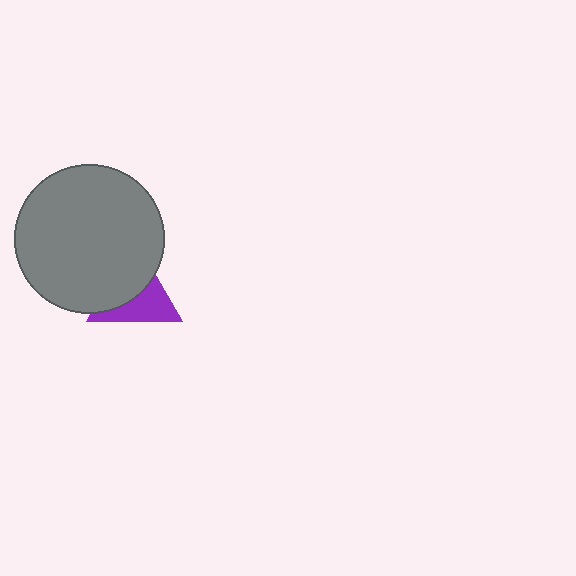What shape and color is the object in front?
The object in front is a gray circle.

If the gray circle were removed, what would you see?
You would see the complete purple triangle.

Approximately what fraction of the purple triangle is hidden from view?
Roughly 53% of the purple triangle is hidden behind the gray circle.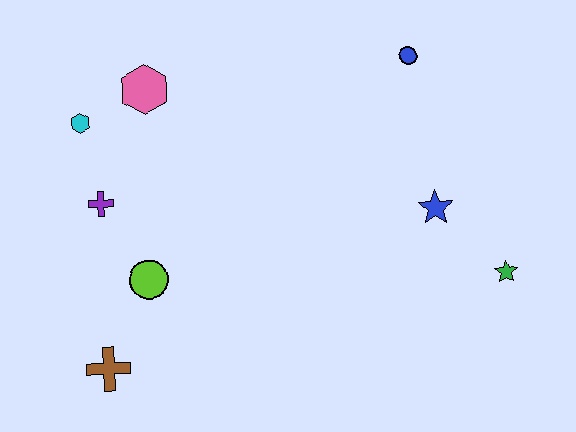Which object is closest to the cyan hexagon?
The pink hexagon is closest to the cyan hexagon.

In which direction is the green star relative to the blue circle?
The green star is below the blue circle.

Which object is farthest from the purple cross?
The green star is farthest from the purple cross.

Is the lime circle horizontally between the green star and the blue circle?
No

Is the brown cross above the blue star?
No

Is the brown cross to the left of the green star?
Yes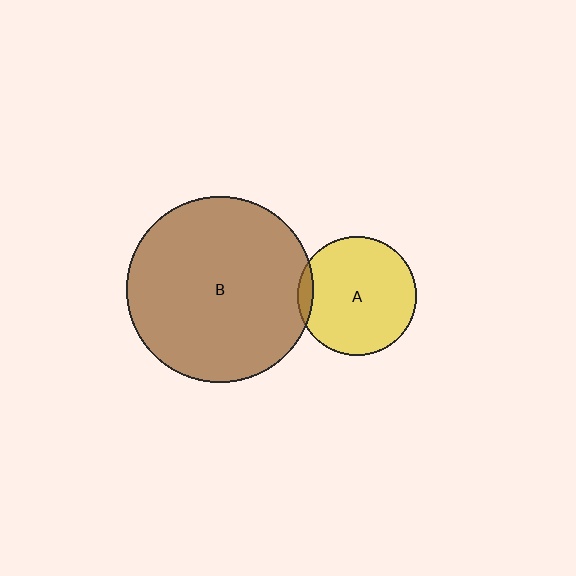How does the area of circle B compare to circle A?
Approximately 2.5 times.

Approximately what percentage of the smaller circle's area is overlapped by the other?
Approximately 5%.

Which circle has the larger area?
Circle B (brown).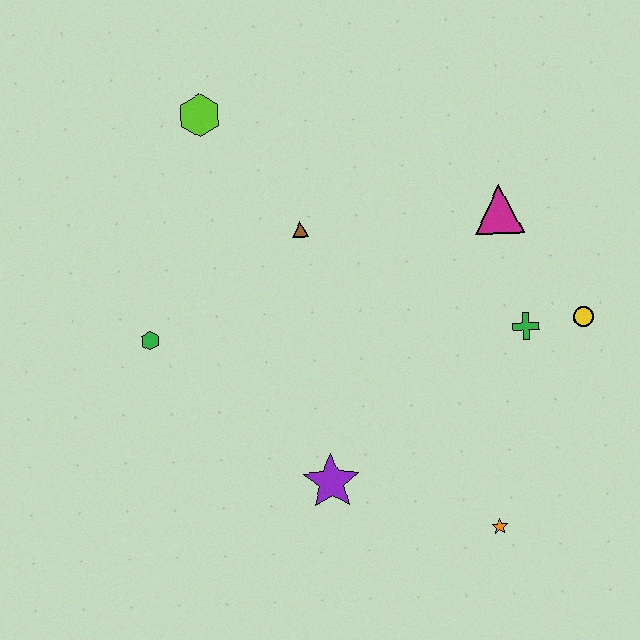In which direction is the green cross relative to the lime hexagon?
The green cross is to the right of the lime hexagon.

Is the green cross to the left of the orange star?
No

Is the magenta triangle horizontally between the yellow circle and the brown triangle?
Yes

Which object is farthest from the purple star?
The lime hexagon is farthest from the purple star.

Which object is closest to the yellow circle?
The green cross is closest to the yellow circle.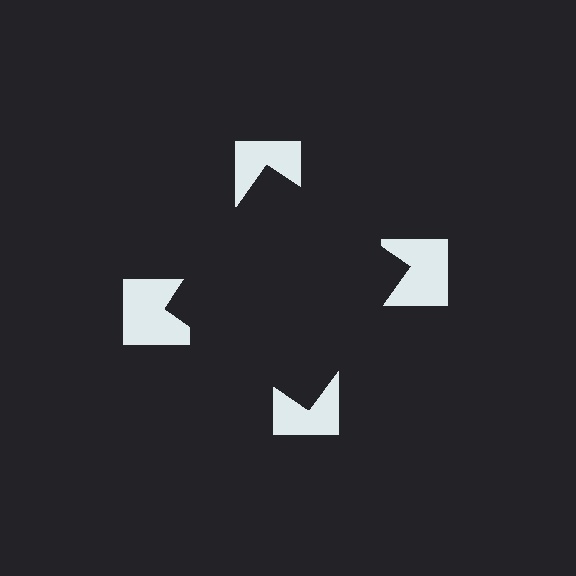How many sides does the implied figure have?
4 sides.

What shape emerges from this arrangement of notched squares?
An illusory square — its edges are inferred from the aligned wedge cuts in the notched squares, not physically drawn.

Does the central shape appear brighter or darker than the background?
It typically appears slightly darker than the background, even though no actual brightness change is drawn.